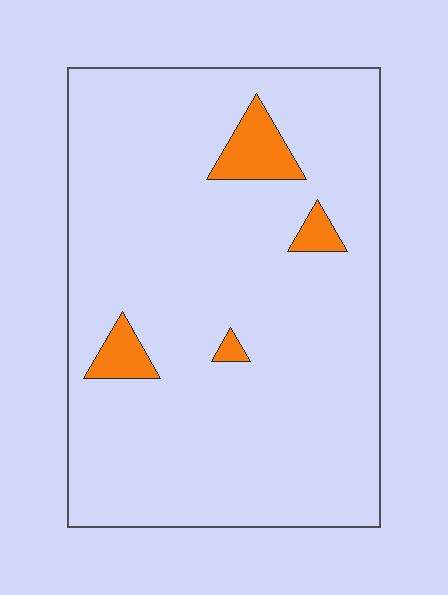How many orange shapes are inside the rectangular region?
4.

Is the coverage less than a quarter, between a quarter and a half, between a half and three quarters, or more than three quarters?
Less than a quarter.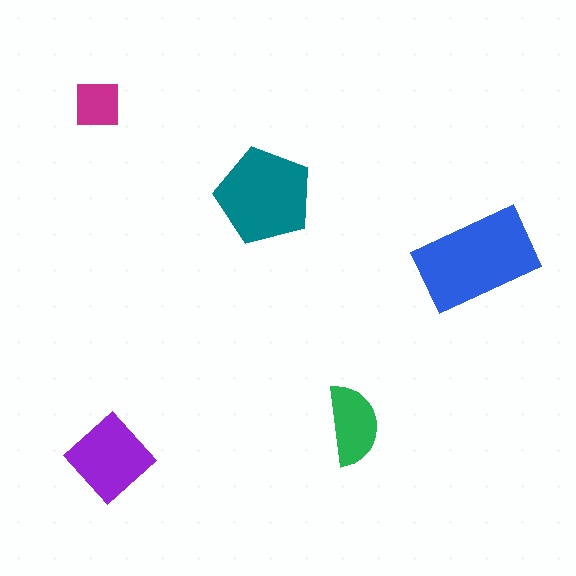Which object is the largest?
The blue rectangle.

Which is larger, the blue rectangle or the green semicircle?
The blue rectangle.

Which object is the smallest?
The magenta square.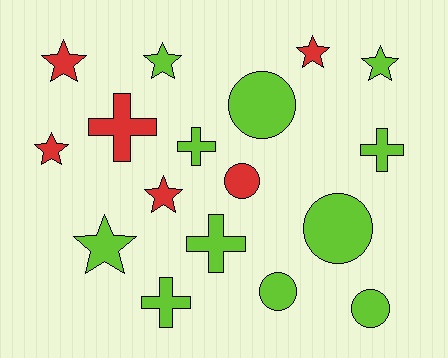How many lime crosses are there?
There are 4 lime crosses.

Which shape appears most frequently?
Star, with 7 objects.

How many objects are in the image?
There are 17 objects.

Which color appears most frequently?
Lime, with 11 objects.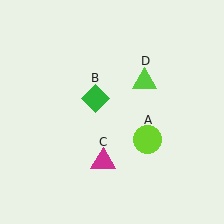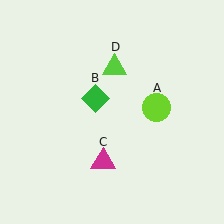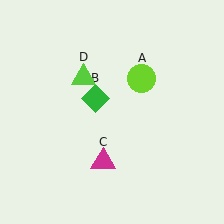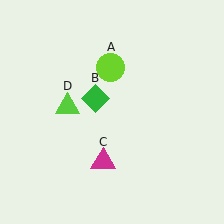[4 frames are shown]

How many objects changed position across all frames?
2 objects changed position: lime circle (object A), lime triangle (object D).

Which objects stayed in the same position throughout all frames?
Green diamond (object B) and magenta triangle (object C) remained stationary.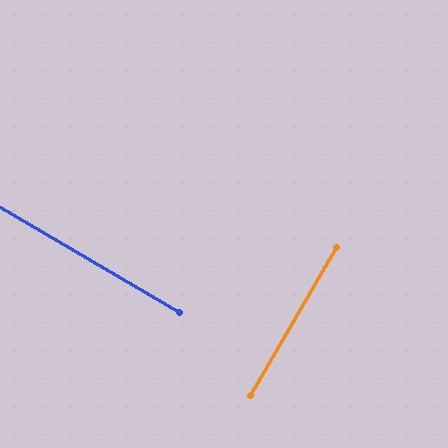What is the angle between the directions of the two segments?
Approximately 90 degrees.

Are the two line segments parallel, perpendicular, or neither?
Perpendicular — they meet at approximately 90°.